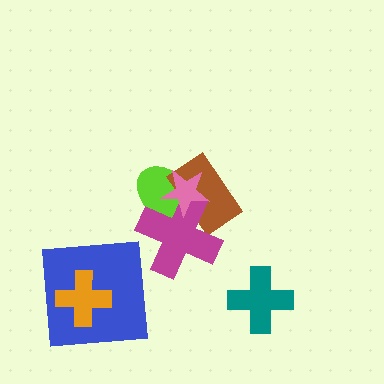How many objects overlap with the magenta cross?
3 objects overlap with the magenta cross.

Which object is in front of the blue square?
The orange cross is in front of the blue square.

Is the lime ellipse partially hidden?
Yes, it is partially covered by another shape.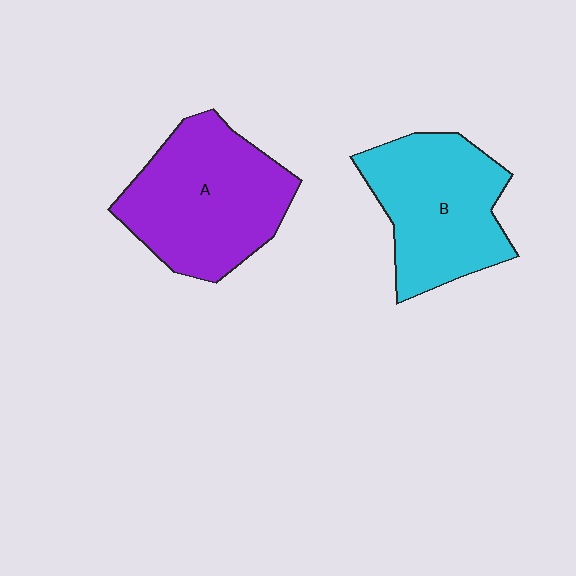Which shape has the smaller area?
Shape B (cyan).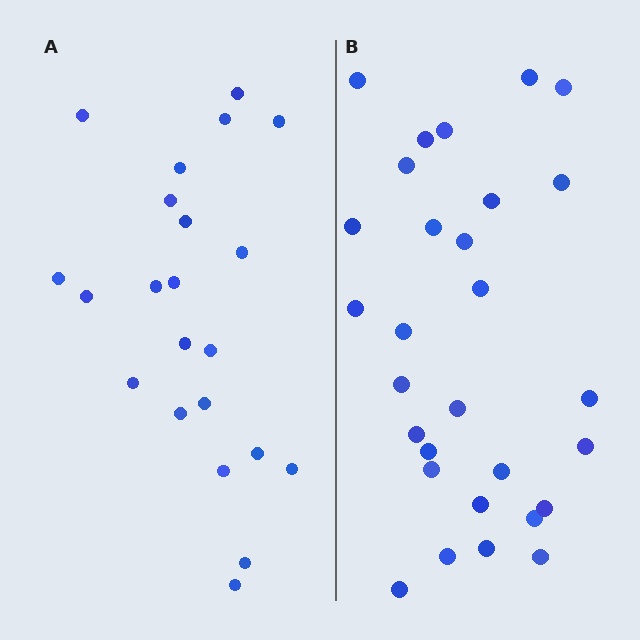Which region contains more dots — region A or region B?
Region B (the right region) has more dots.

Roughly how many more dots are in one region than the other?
Region B has roughly 8 or so more dots than region A.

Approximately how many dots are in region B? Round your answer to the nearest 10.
About 30 dots. (The exact count is 29, which rounds to 30.)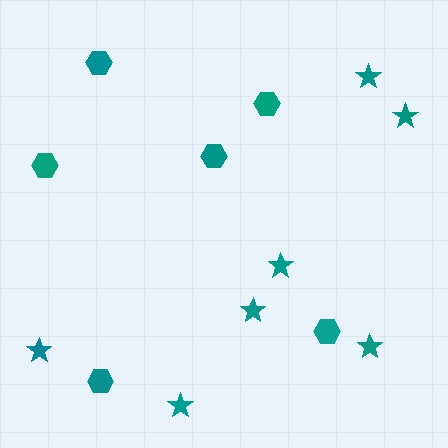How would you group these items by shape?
There are 2 groups: one group of hexagons (6) and one group of stars (7).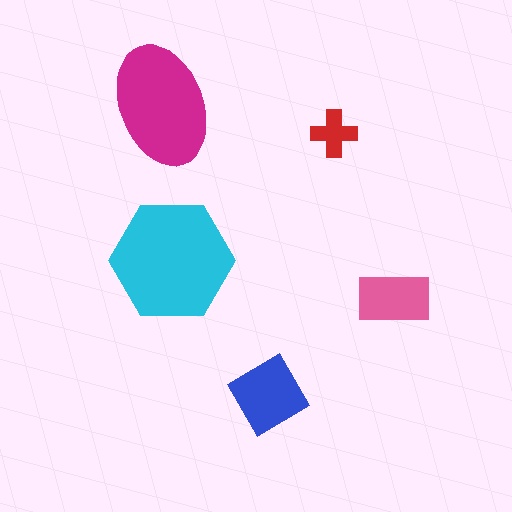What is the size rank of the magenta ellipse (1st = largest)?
2nd.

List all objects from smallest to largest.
The red cross, the pink rectangle, the blue diamond, the magenta ellipse, the cyan hexagon.